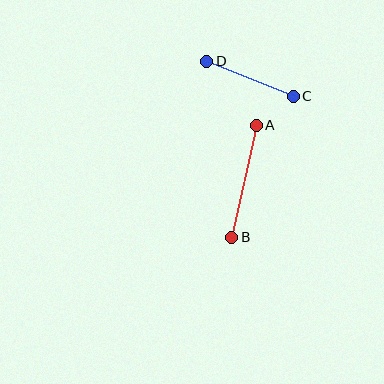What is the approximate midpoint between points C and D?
The midpoint is at approximately (250, 79) pixels.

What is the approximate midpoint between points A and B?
The midpoint is at approximately (244, 181) pixels.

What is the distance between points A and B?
The distance is approximately 115 pixels.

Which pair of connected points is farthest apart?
Points A and B are farthest apart.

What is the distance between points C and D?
The distance is approximately 93 pixels.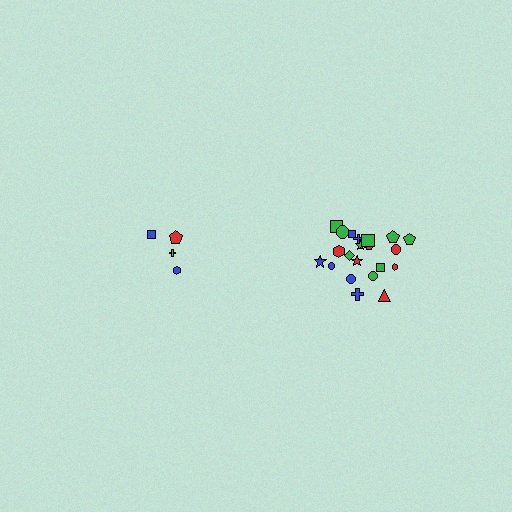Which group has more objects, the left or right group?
The right group.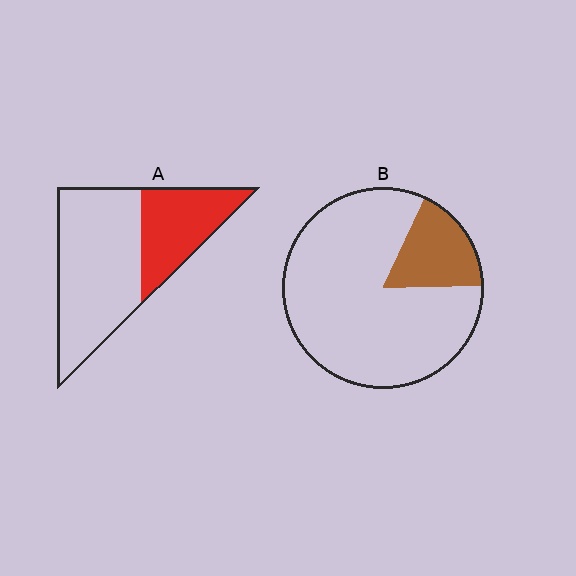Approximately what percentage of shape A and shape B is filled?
A is approximately 35% and B is approximately 20%.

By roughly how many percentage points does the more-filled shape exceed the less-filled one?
By roughly 15 percentage points (A over B).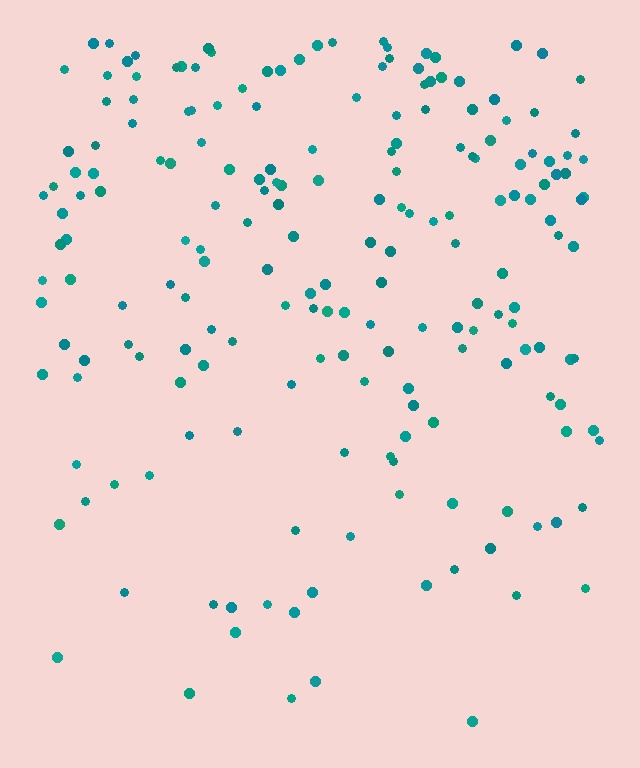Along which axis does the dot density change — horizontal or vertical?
Vertical.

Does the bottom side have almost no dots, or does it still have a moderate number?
Still a moderate number, just noticeably fewer than the top.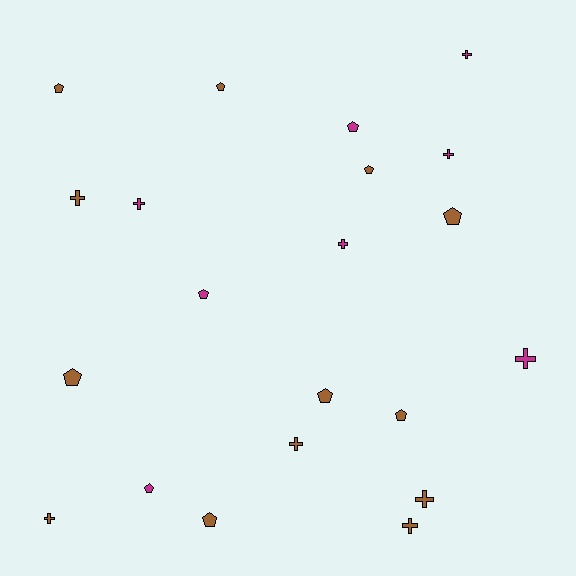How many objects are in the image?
There are 21 objects.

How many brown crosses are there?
There are 5 brown crosses.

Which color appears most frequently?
Brown, with 13 objects.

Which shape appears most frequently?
Pentagon, with 11 objects.